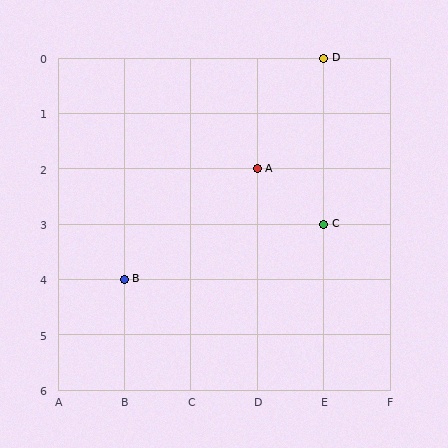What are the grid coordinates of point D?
Point D is at grid coordinates (E, 0).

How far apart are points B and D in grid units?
Points B and D are 3 columns and 4 rows apart (about 5.0 grid units diagonally).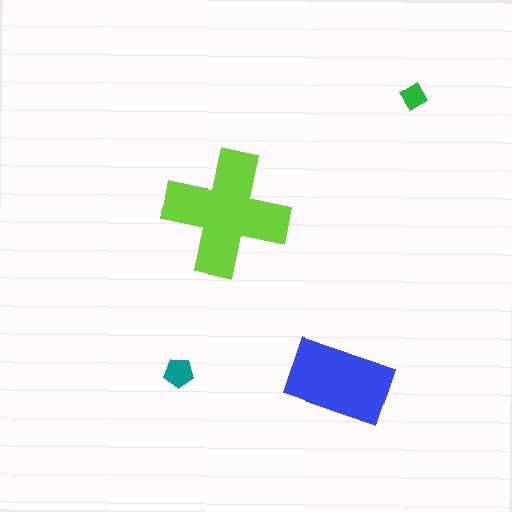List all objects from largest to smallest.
The lime cross, the blue rectangle, the teal pentagon, the green diamond.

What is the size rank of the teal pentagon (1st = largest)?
3rd.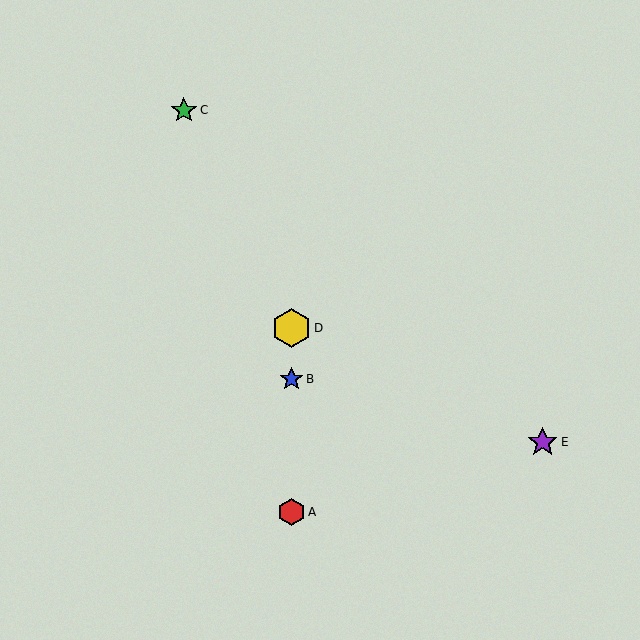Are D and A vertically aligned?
Yes, both are at x≈292.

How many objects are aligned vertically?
3 objects (A, B, D) are aligned vertically.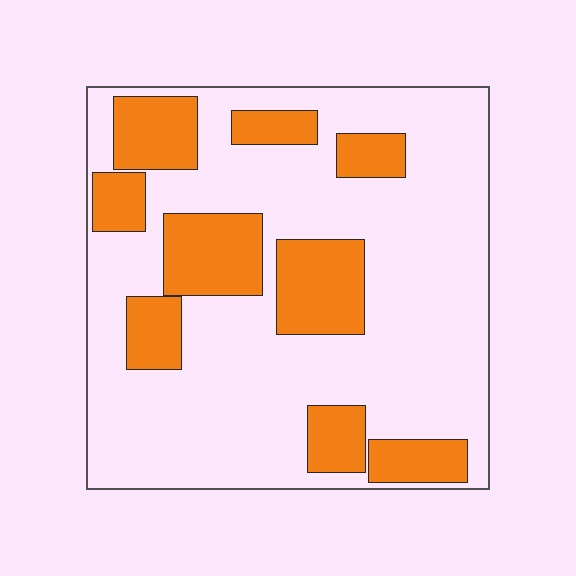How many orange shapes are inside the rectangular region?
9.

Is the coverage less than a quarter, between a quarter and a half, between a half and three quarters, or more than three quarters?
Between a quarter and a half.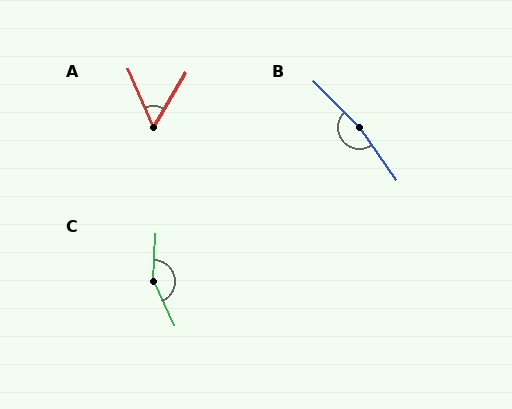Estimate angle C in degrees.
Approximately 153 degrees.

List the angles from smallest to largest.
A (54°), C (153°), B (170°).